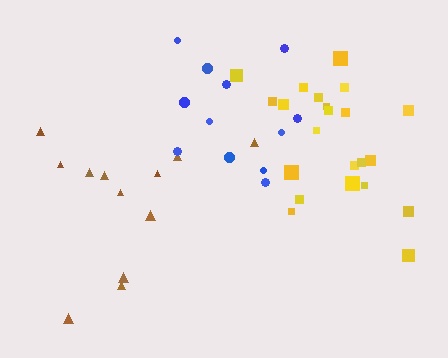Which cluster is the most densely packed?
Yellow.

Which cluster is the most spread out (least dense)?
Brown.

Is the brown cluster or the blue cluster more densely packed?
Blue.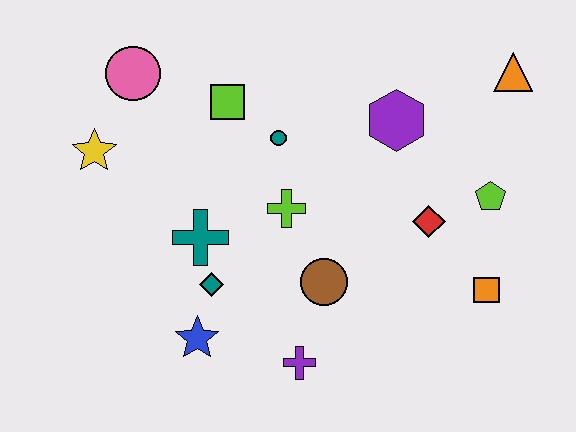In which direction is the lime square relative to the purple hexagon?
The lime square is to the left of the purple hexagon.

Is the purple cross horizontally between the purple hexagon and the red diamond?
No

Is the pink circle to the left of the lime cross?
Yes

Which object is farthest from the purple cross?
The orange triangle is farthest from the purple cross.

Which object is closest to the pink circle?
The yellow star is closest to the pink circle.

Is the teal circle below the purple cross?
No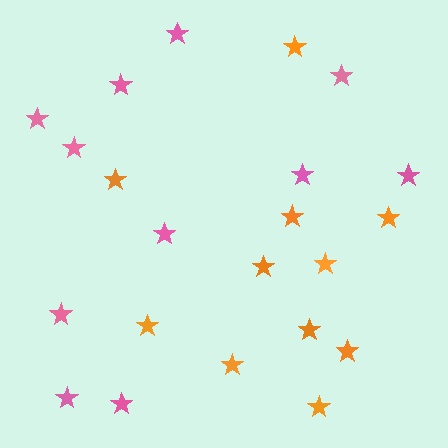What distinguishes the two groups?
There are 2 groups: one group of pink stars (11) and one group of orange stars (11).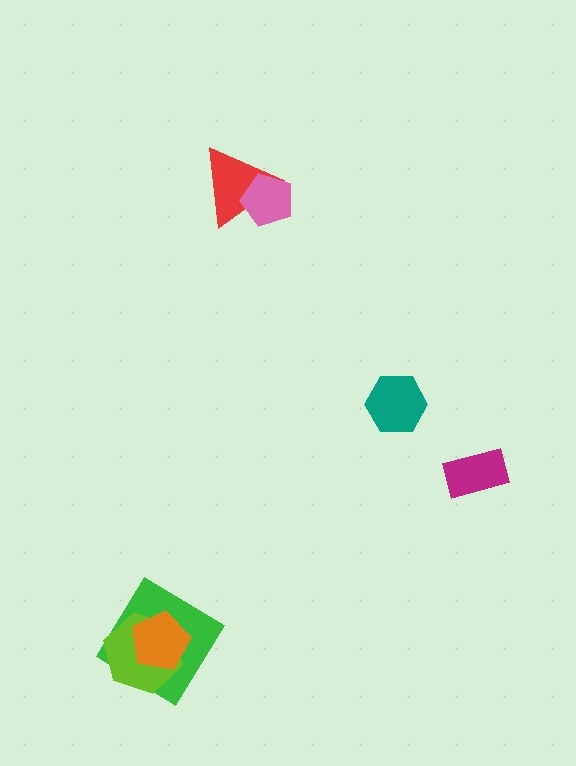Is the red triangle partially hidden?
Yes, it is partially covered by another shape.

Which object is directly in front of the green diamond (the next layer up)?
The lime hexagon is directly in front of the green diamond.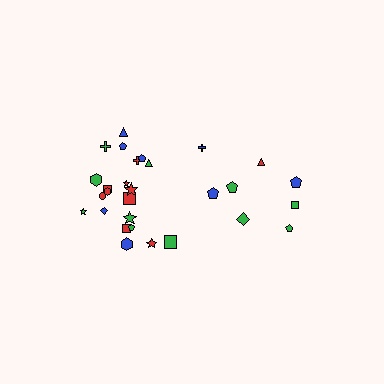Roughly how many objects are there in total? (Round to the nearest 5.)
Roughly 30 objects in total.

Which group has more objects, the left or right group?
The left group.